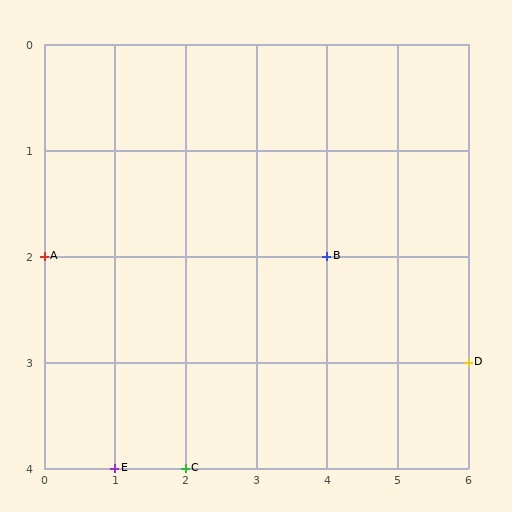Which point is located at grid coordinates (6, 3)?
Point D is at (6, 3).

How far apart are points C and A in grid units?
Points C and A are 2 columns and 2 rows apart (about 2.8 grid units diagonally).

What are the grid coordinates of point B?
Point B is at grid coordinates (4, 2).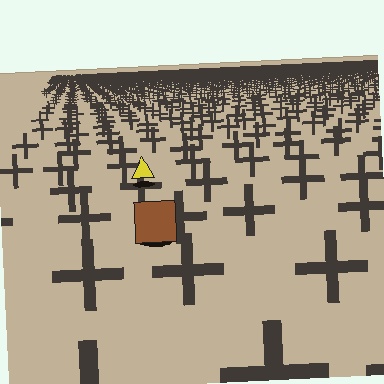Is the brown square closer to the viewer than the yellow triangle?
Yes. The brown square is closer — you can tell from the texture gradient: the ground texture is coarser near it.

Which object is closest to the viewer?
The brown square is closest. The texture marks near it are larger and more spread out.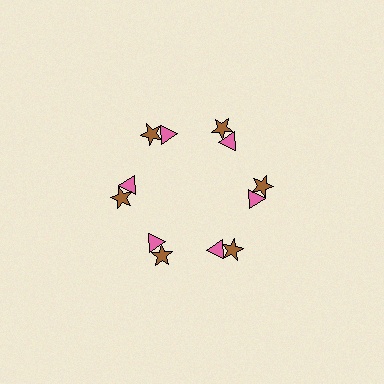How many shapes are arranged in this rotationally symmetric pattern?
There are 12 shapes, arranged in 6 groups of 2.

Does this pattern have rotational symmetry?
Yes, this pattern has 6-fold rotational symmetry. It looks the same after rotating 60 degrees around the center.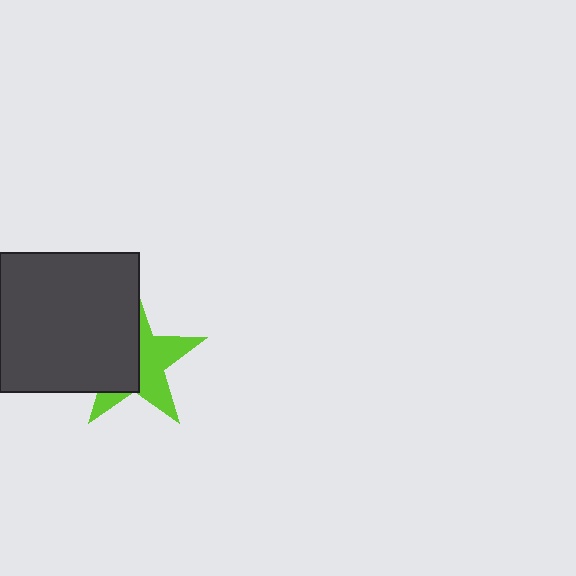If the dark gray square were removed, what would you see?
You would see the complete lime star.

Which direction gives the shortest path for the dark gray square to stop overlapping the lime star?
Moving left gives the shortest separation.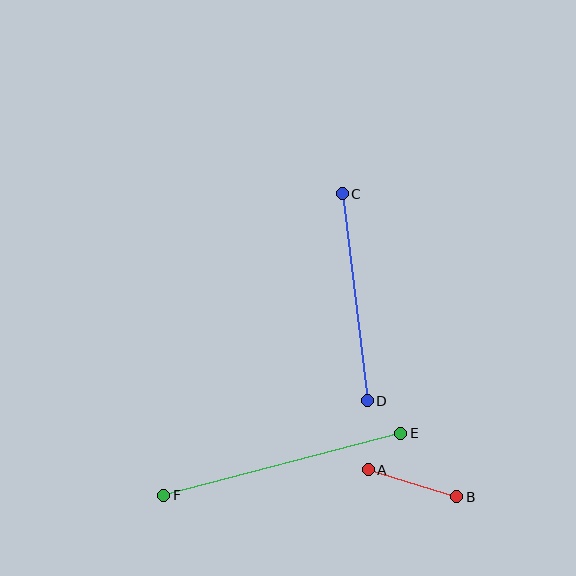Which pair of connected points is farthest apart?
Points E and F are farthest apart.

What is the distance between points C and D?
The distance is approximately 208 pixels.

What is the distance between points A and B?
The distance is approximately 92 pixels.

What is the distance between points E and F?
The distance is approximately 244 pixels.